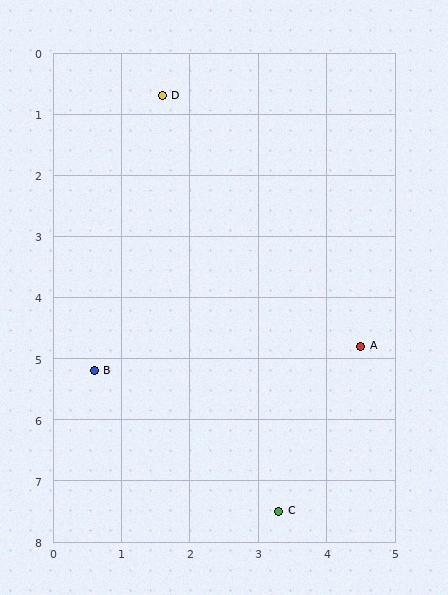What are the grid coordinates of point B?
Point B is at approximately (0.6, 5.2).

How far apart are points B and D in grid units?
Points B and D are about 4.6 grid units apart.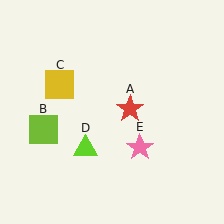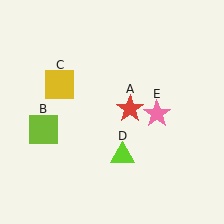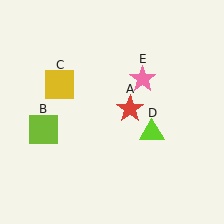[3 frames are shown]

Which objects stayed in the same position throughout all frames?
Red star (object A) and lime square (object B) and yellow square (object C) remained stationary.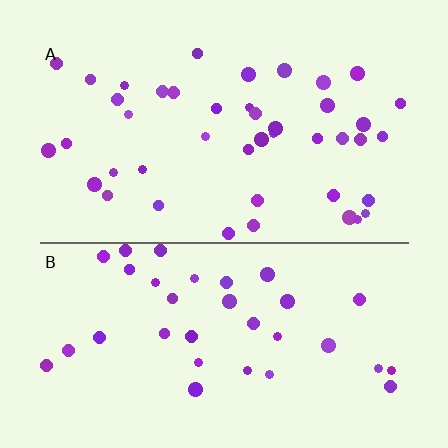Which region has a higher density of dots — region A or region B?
A (the top).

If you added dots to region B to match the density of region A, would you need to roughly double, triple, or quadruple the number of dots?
Approximately double.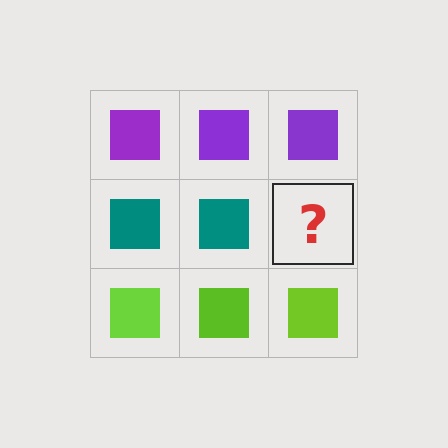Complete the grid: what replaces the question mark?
The question mark should be replaced with a teal square.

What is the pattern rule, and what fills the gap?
The rule is that each row has a consistent color. The gap should be filled with a teal square.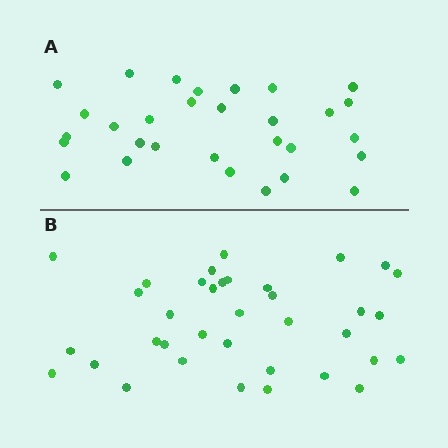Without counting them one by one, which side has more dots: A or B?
Region B (the bottom region) has more dots.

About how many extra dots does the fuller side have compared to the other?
Region B has about 6 more dots than region A.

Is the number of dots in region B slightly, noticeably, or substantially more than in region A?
Region B has only slightly more — the two regions are fairly close. The ratio is roughly 1.2 to 1.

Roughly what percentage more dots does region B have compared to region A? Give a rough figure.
About 20% more.